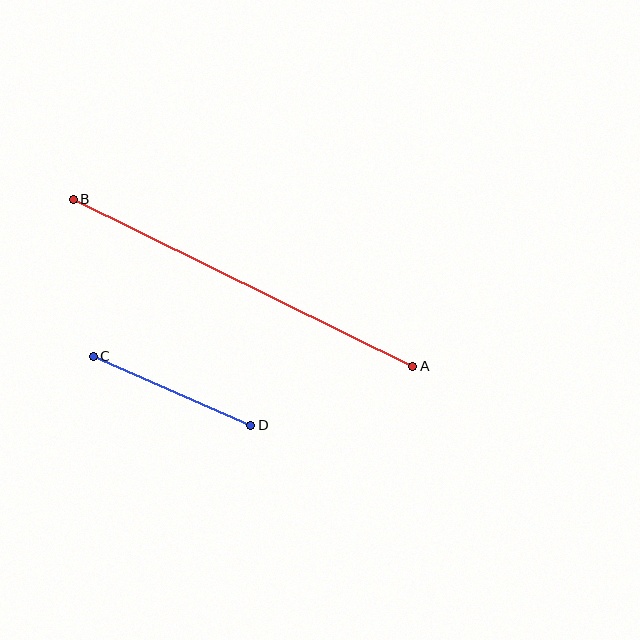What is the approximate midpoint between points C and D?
The midpoint is at approximately (172, 391) pixels.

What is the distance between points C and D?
The distance is approximately 172 pixels.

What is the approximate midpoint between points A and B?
The midpoint is at approximately (243, 283) pixels.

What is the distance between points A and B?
The distance is approximately 378 pixels.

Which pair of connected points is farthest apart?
Points A and B are farthest apart.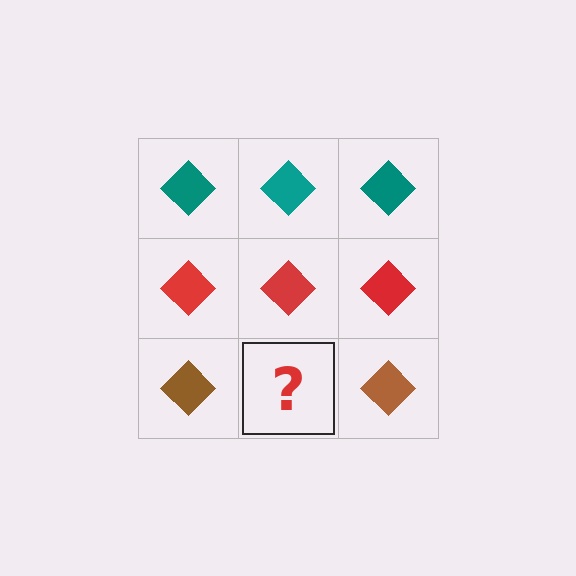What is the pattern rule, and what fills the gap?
The rule is that each row has a consistent color. The gap should be filled with a brown diamond.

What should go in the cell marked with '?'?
The missing cell should contain a brown diamond.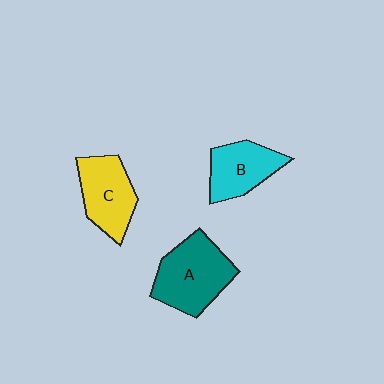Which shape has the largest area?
Shape A (teal).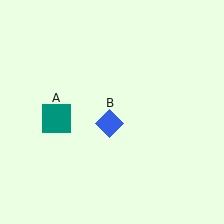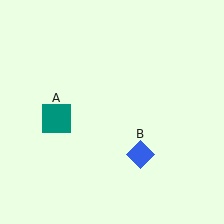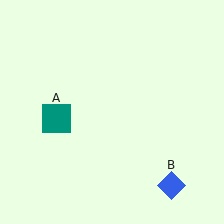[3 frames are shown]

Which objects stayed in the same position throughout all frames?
Teal square (object A) remained stationary.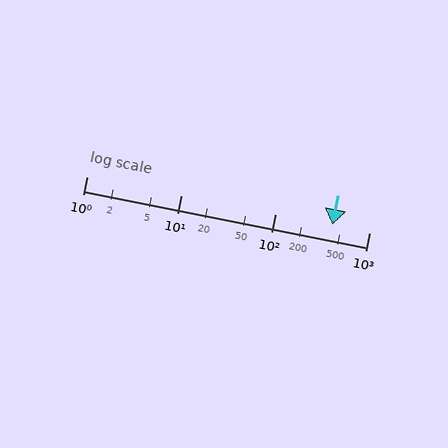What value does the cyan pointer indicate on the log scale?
The pointer indicates approximately 410.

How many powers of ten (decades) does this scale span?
The scale spans 3 decades, from 1 to 1000.